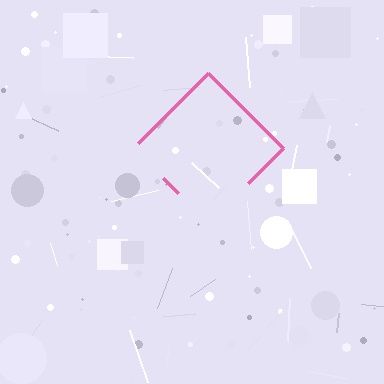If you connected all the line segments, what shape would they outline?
They would outline a diamond.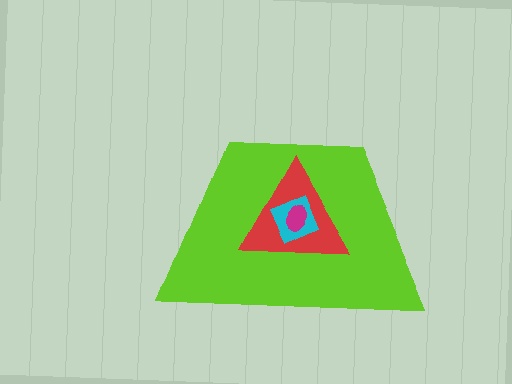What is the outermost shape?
The lime trapezoid.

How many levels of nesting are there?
4.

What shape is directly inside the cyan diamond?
The magenta ellipse.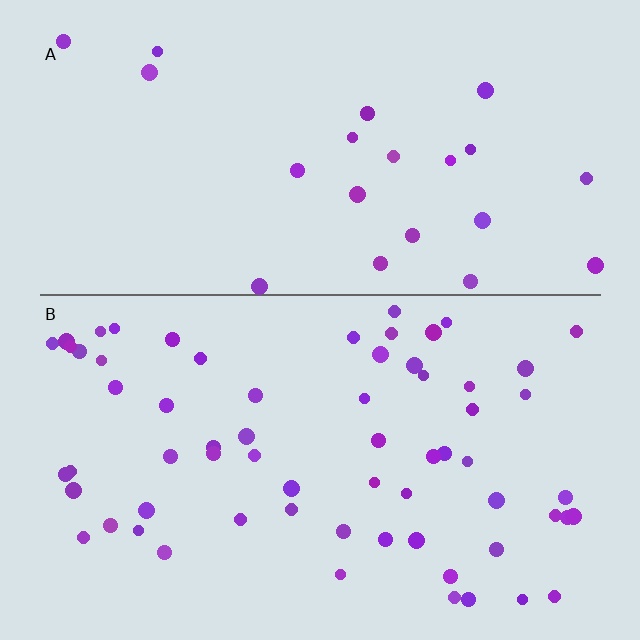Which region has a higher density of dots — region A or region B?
B (the bottom).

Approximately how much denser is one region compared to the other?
Approximately 2.9× — region B over region A.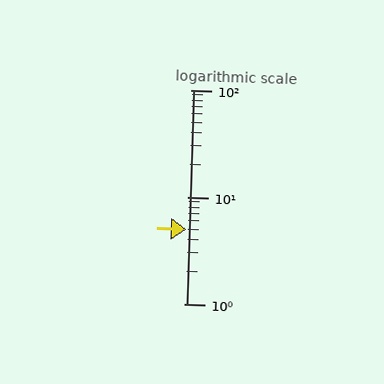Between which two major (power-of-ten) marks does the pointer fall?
The pointer is between 1 and 10.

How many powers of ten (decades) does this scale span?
The scale spans 2 decades, from 1 to 100.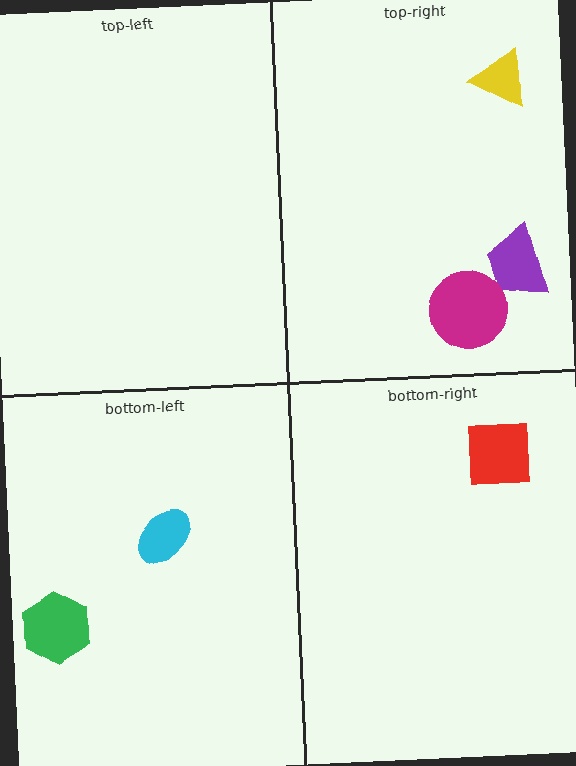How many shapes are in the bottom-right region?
1.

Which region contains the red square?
The bottom-right region.